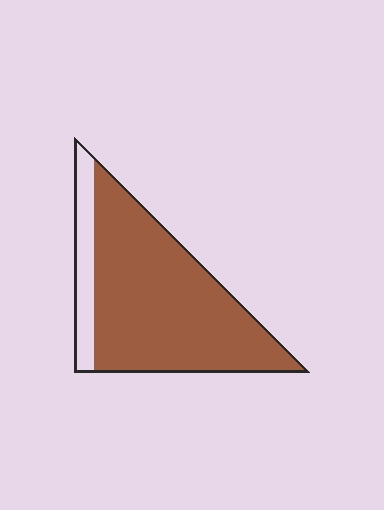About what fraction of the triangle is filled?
About five sixths (5/6).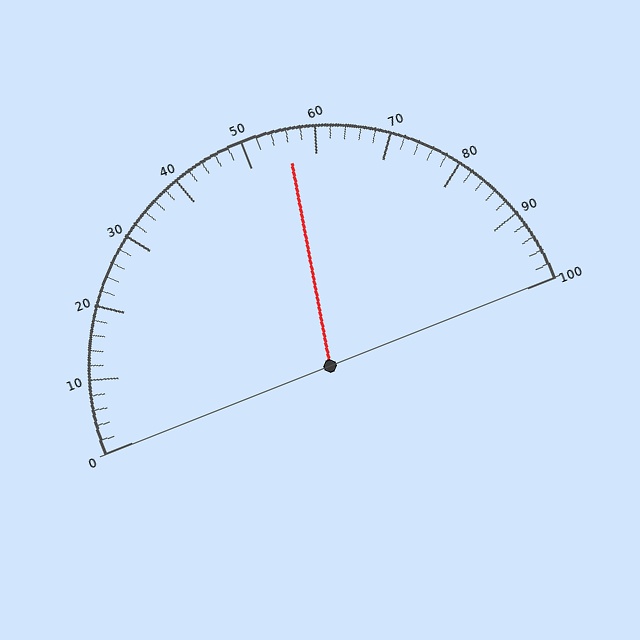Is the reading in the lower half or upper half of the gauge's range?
The reading is in the upper half of the range (0 to 100).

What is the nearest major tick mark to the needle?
The nearest major tick mark is 60.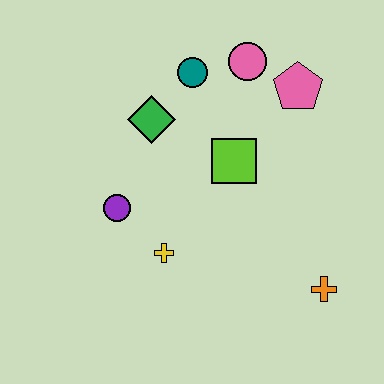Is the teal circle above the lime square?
Yes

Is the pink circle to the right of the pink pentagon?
No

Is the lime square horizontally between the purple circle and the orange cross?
Yes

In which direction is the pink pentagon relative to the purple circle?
The pink pentagon is to the right of the purple circle.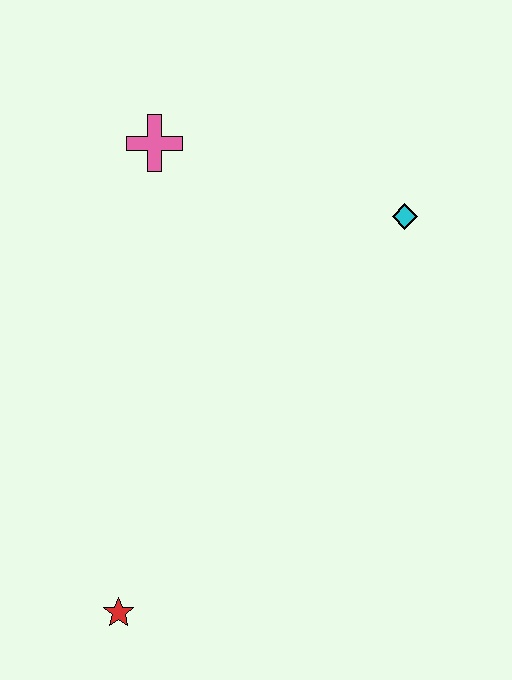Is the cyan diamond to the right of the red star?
Yes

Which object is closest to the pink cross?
The cyan diamond is closest to the pink cross.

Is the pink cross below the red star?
No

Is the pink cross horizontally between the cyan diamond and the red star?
Yes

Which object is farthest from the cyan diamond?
The red star is farthest from the cyan diamond.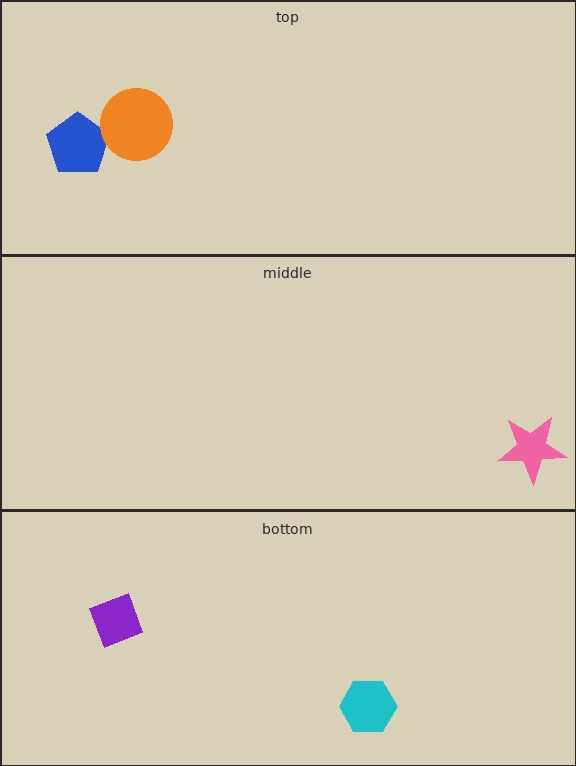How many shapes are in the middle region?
1.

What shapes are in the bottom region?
The cyan hexagon, the purple diamond.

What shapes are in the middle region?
The pink star.